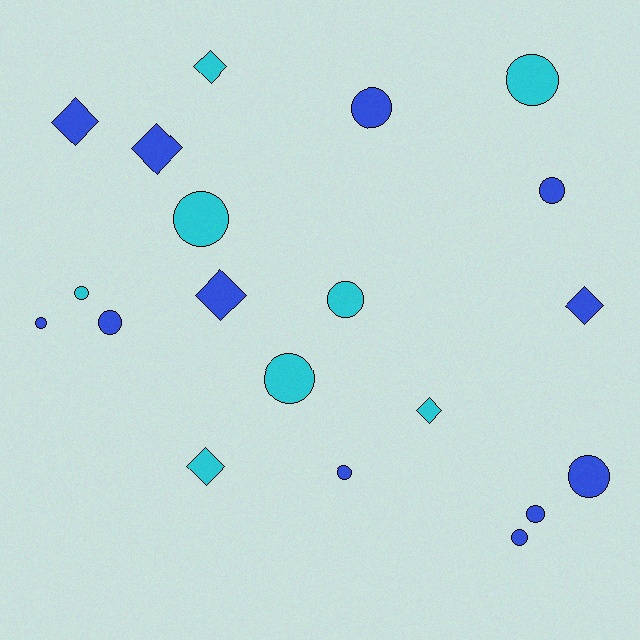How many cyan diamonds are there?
There are 3 cyan diamonds.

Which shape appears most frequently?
Circle, with 13 objects.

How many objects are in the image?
There are 20 objects.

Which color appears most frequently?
Blue, with 12 objects.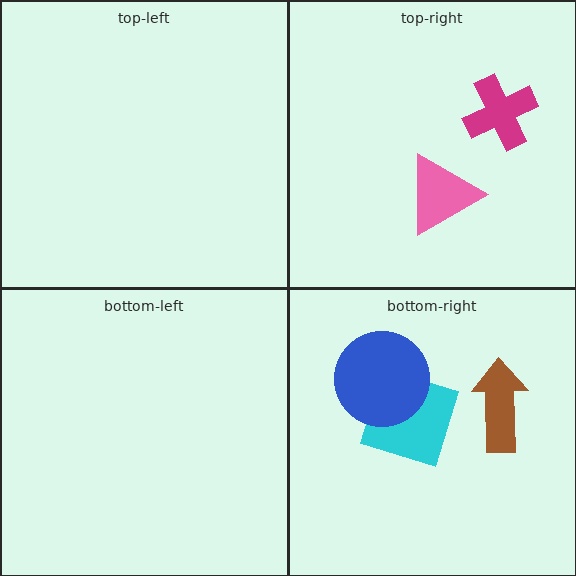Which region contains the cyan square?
The bottom-right region.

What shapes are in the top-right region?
The pink triangle, the magenta cross.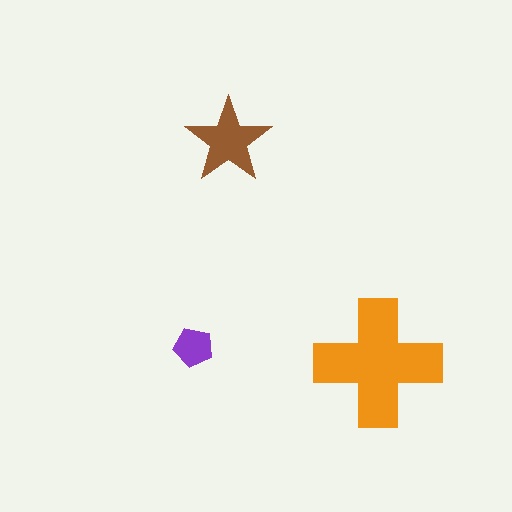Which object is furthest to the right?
The orange cross is rightmost.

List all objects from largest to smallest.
The orange cross, the brown star, the purple pentagon.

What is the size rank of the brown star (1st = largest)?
2nd.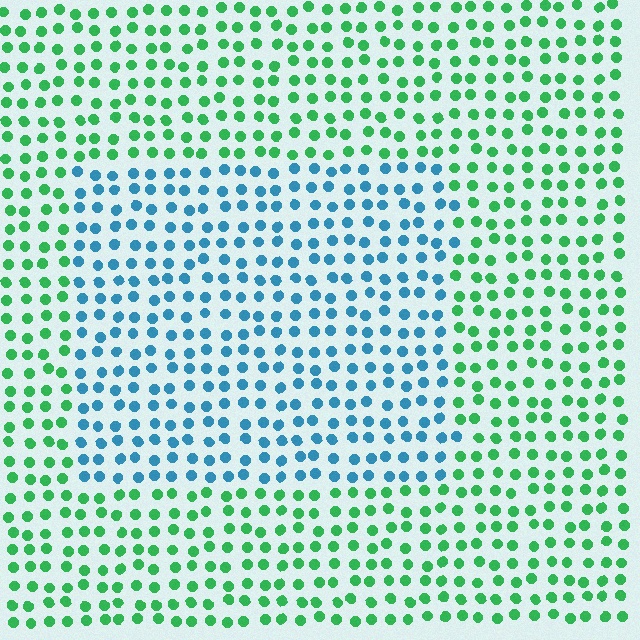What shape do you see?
I see a rectangle.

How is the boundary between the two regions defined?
The boundary is defined purely by a slight shift in hue (about 62 degrees). Spacing, size, and orientation are identical on both sides.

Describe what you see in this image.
The image is filled with small green elements in a uniform arrangement. A rectangle-shaped region is visible where the elements are tinted to a slightly different hue, forming a subtle color boundary.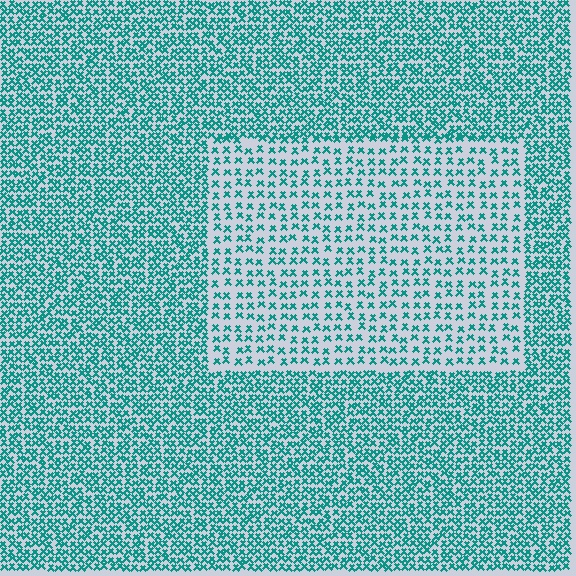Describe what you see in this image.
The image contains small teal elements arranged at two different densities. A rectangle-shaped region is visible where the elements are less densely packed than the surrounding area.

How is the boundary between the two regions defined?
The boundary is defined by a change in element density (approximately 2.1x ratio). All elements are the same color, size, and shape.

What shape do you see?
I see a rectangle.